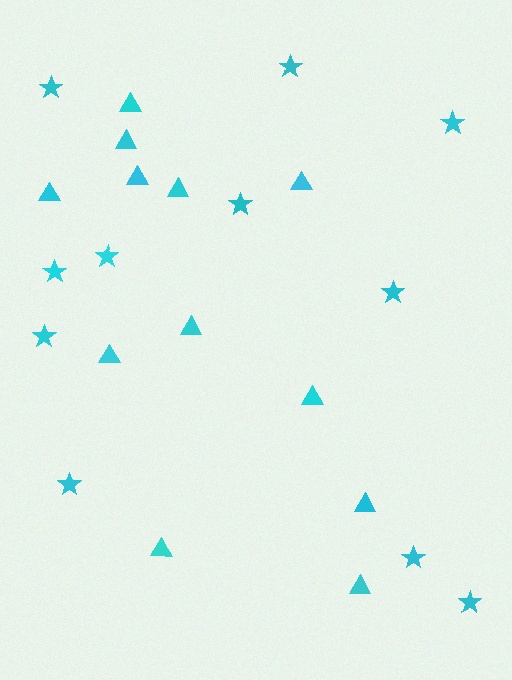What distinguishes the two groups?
There are 2 groups: one group of triangles (12) and one group of stars (11).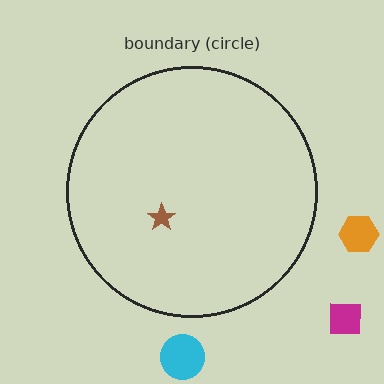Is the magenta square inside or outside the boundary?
Outside.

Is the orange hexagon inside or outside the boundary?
Outside.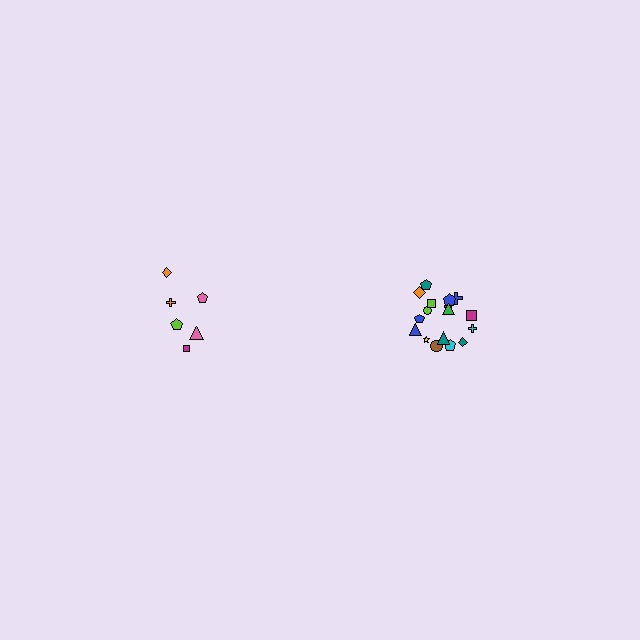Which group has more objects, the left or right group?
The right group.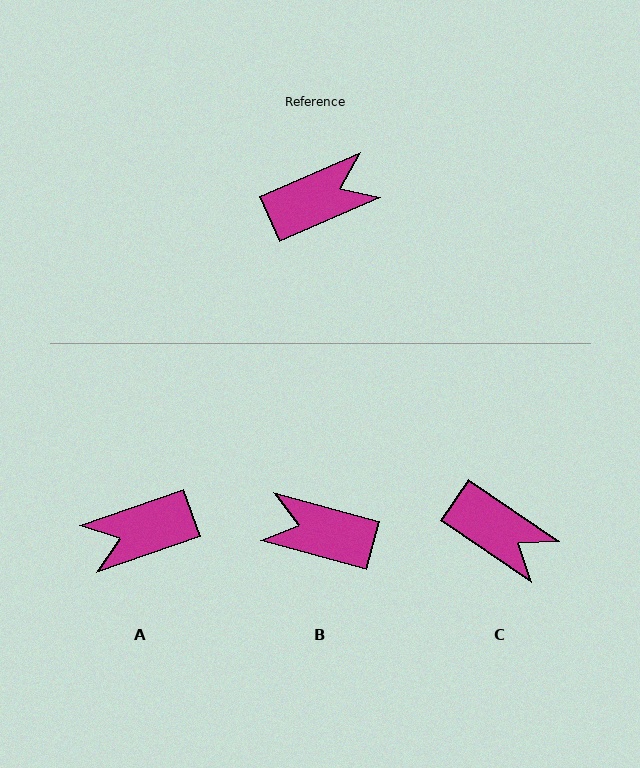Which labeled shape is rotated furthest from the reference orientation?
A, about 176 degrees away.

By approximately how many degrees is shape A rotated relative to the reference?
Approximately 176 degrees counter-clockwise.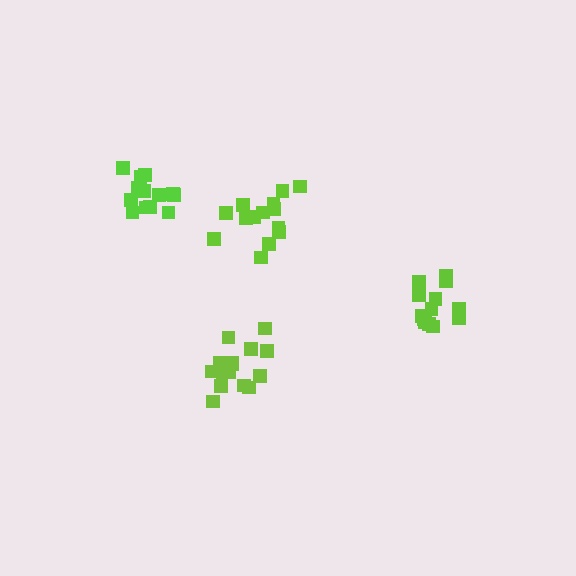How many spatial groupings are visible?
There are 4 spatial groupings.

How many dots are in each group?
Group 1: 15 dots, Group 2: 13 dots, Group 3: 14 dots, Group 4: 13 dots (55 total).